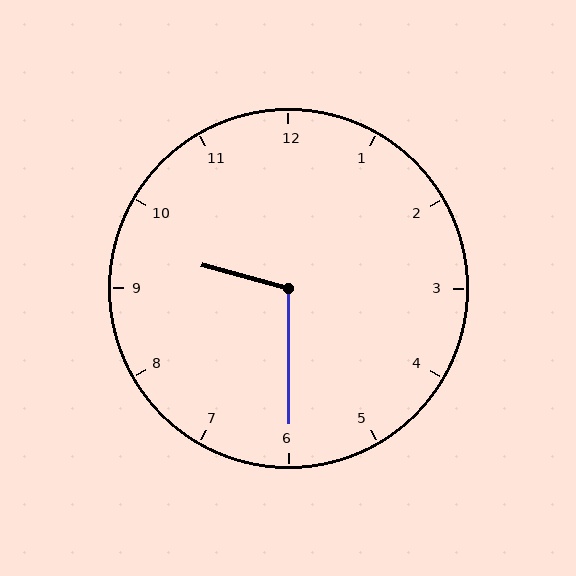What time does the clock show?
9:30.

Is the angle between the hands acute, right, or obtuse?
It is obtuse.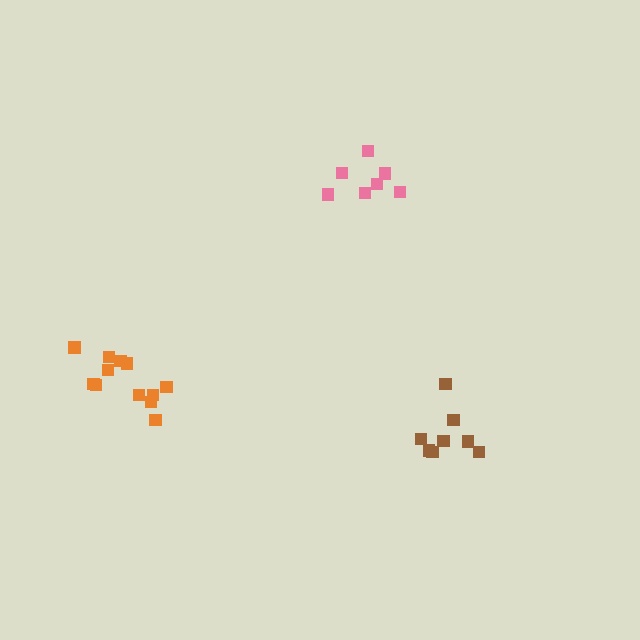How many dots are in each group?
Group 1: 7 dots, Group 2: 8 dots, Group 3: 12 dots (27 total).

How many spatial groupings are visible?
There are 3 spatial groupings.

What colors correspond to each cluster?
The clusters are colored: pink, brown, orange.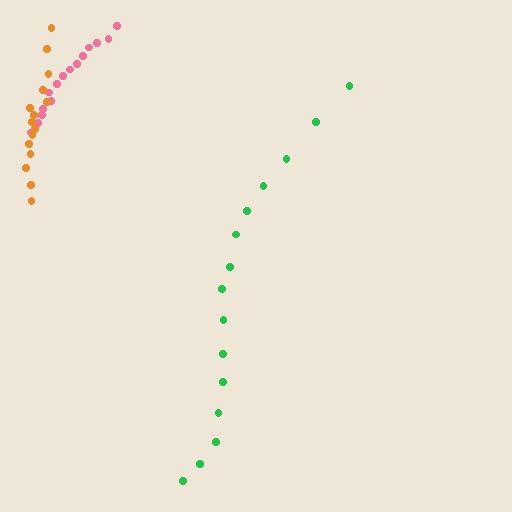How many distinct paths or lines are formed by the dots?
There are 3 distinct paths.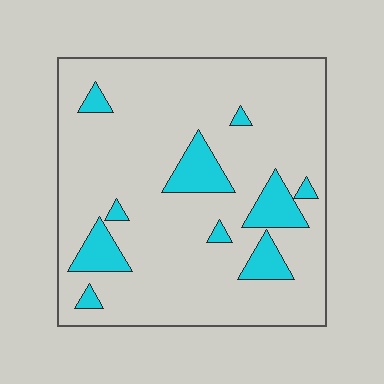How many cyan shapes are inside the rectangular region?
10.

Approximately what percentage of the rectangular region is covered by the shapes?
Approximately 15%.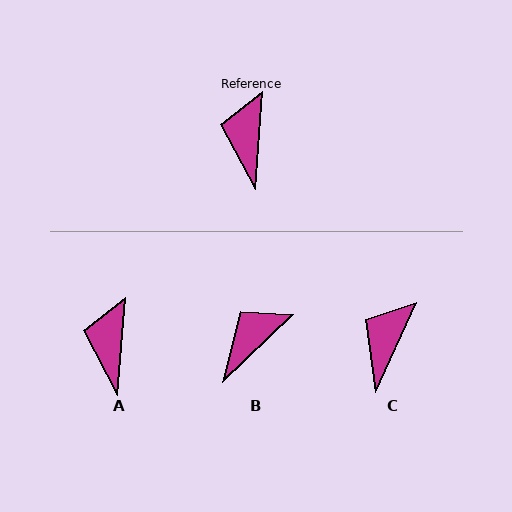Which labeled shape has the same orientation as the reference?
A.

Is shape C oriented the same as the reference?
No, it is off by about 20 degrees.